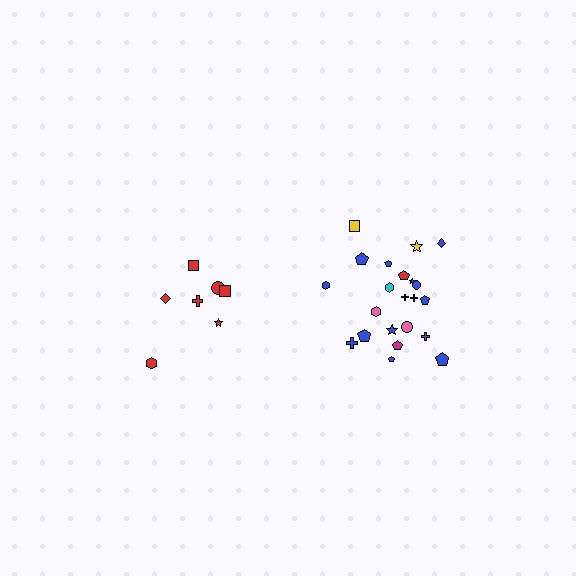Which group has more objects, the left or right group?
The right group.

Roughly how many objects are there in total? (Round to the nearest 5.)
Roughly 30 objects in total.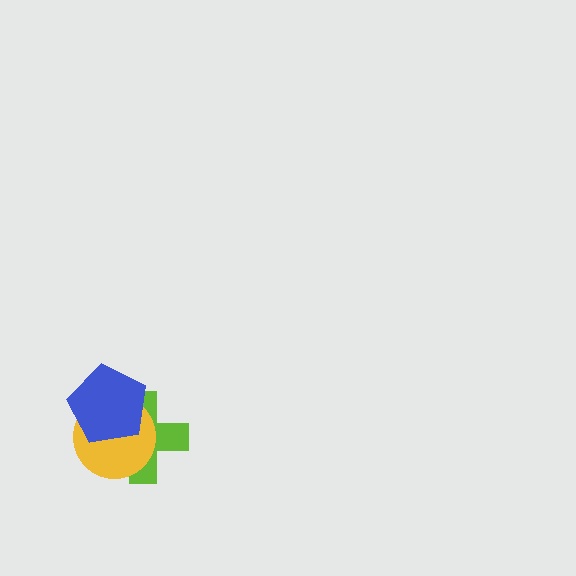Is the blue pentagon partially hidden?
No, no other shape covers it.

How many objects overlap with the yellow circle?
2 objects overlap with the yellow circle.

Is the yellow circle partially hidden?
Yes, it is partially covered by another shape.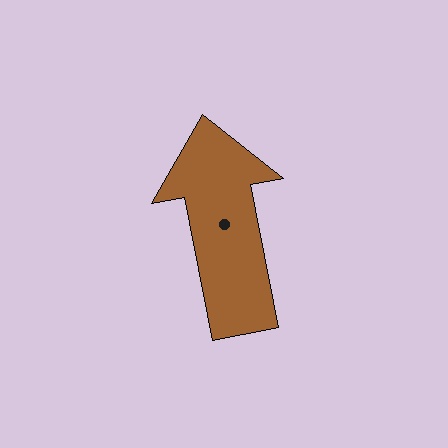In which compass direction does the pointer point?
North.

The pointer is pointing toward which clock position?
Roughly 12 o'clock.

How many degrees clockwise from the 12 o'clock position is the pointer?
Approximately 349 degrees.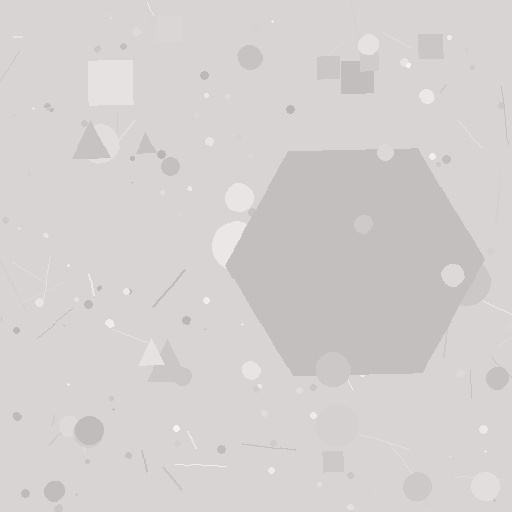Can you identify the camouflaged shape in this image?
The camouflaged shape is a hexagon.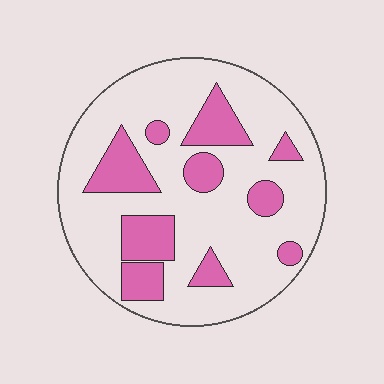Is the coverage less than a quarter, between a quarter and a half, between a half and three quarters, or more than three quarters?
Less than a quarter.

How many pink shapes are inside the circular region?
10.